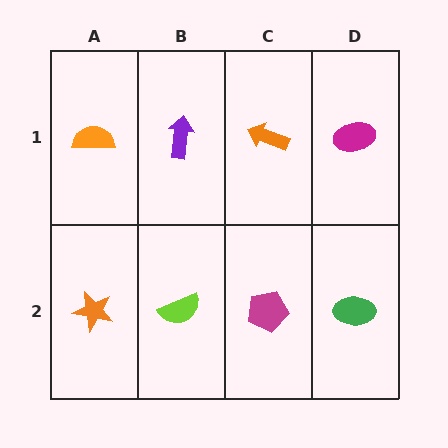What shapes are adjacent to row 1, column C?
A magenta pentagon (row 2, column C), a purple arrow (row 1, column B), a magenta ellipse (row 1, column D).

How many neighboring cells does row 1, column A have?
2.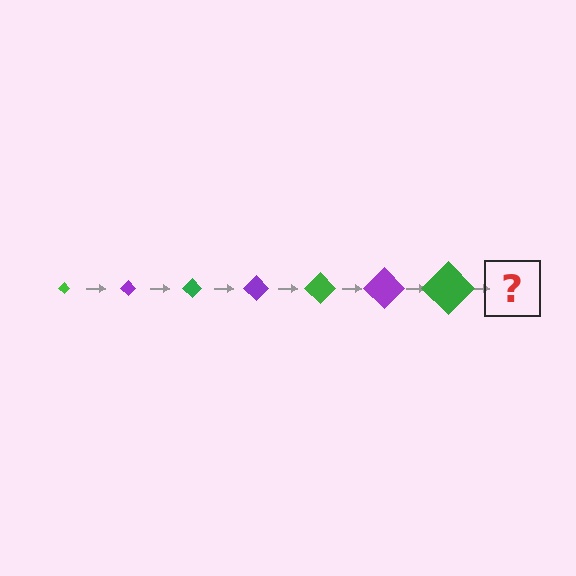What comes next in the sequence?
The next element should be a purple diamond, larger than the previous one.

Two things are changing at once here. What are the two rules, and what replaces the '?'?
The two rules are that the diamond grows larger each step and the color cycles through green and purple. The '?' should be a purple diamond, larger than the previous one.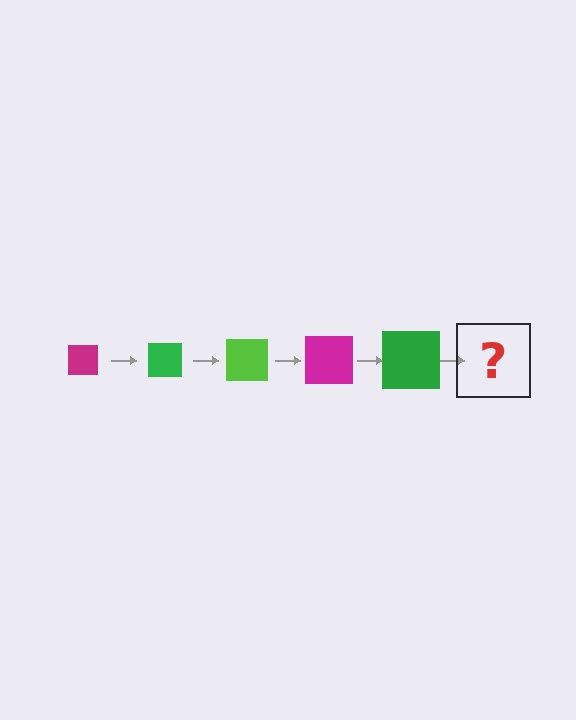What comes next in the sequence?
The next element should be a lime square, larger than the previous one.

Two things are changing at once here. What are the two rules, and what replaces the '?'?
The two rules are that the square grows larger each step and the color cycles through magenta, green, and lime. The '?' should be a lime square, larger than the previous one.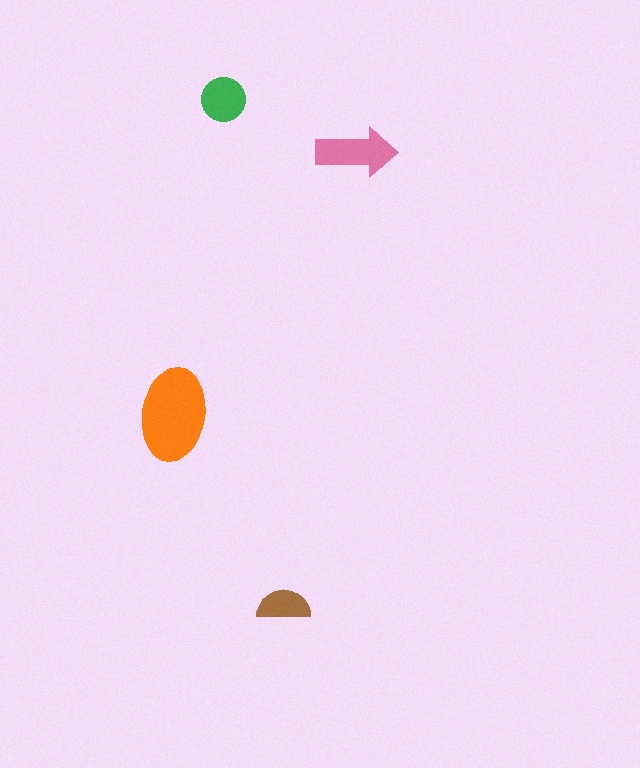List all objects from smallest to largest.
The brown semicircle, the green circle, the pink arrow, the orange ellipse.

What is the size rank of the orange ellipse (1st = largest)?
1st.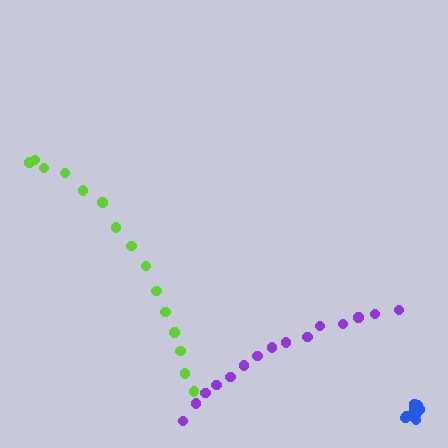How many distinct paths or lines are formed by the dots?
There are 3 distinct paths.